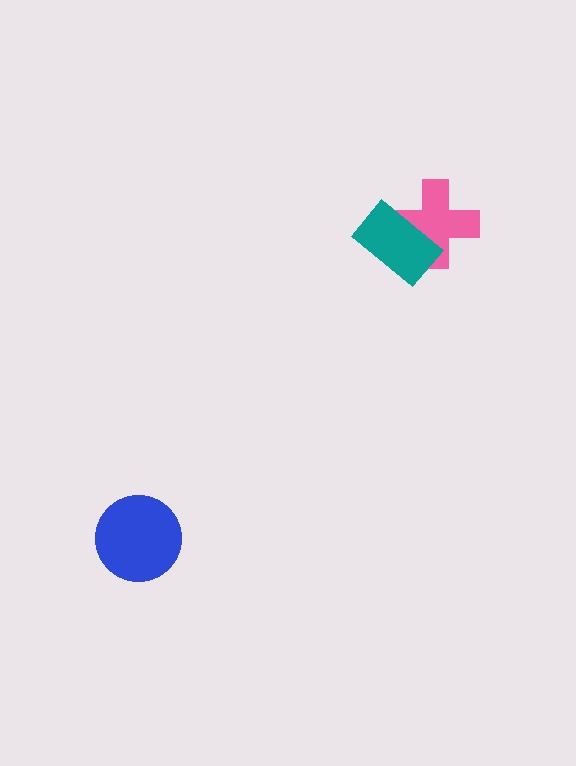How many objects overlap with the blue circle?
0 objects overlap with the blue circle.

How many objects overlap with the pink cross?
1 object overlaps with the pink cross.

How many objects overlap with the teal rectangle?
1 object overlaps with the teal rectangle.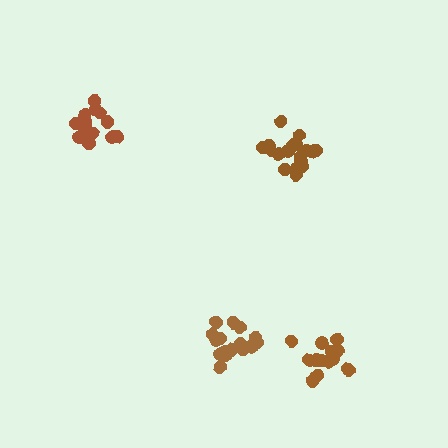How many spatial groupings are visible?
There are 4 spatial groupings.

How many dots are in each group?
Group 1: 15 dots, Group 2: 16 dots, Group 3: 18 dots, Group 4: 15 dots (64 total).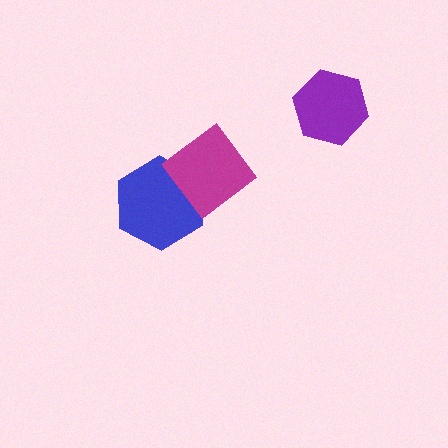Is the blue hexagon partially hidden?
Yes, it is partially covered by another shape.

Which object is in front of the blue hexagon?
The magenta diamond is in front of the blue hexagon.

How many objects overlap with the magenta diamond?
1 object overlaps with the magenta diamond.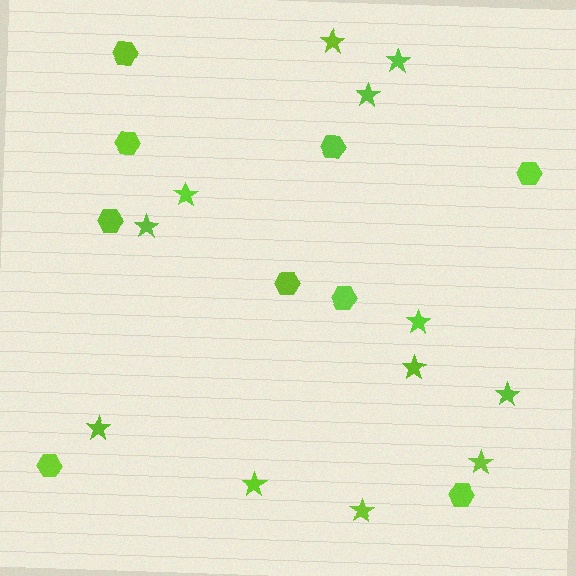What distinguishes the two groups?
There are 2 groups: one group of hexagons (9) and one group of stars (12).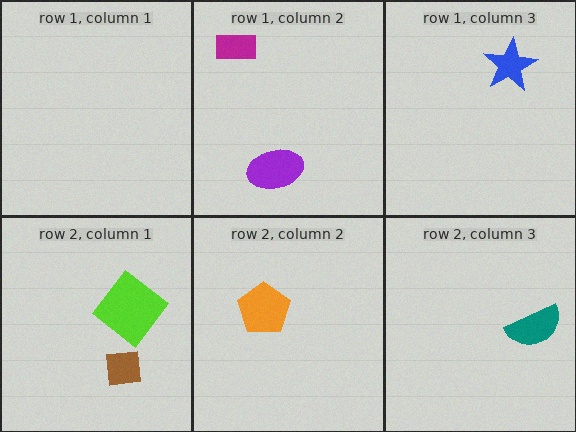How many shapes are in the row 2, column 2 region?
1.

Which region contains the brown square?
The row 2, column 1 region.